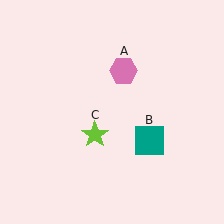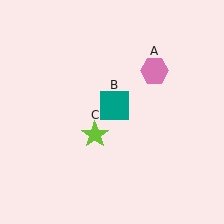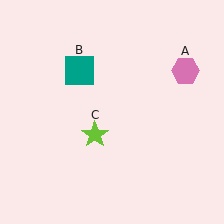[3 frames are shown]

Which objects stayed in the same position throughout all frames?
Lime star (object C) remained stationary.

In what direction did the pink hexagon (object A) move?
The pink hexagon (object A) moved right.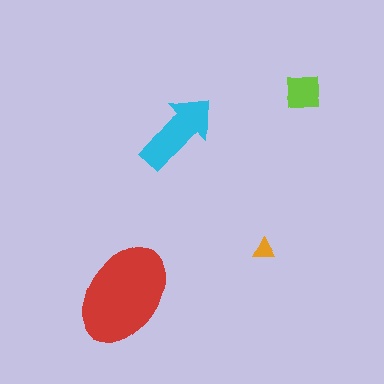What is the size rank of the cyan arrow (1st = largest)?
2nd.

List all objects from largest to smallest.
The red ellipse, the cyan arrow, the lime square, the orange triangle.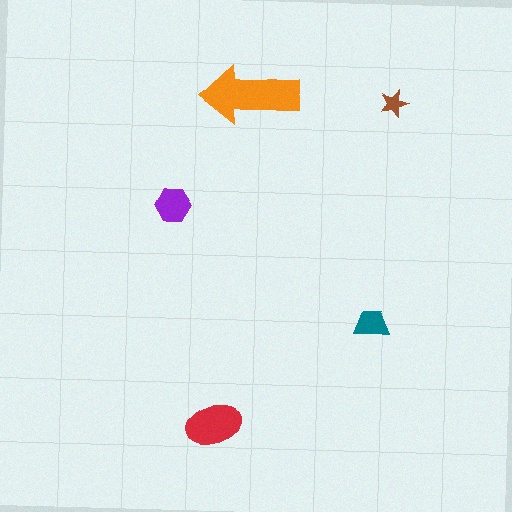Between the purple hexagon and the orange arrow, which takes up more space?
The orange arrow.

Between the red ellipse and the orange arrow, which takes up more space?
The orange arrow.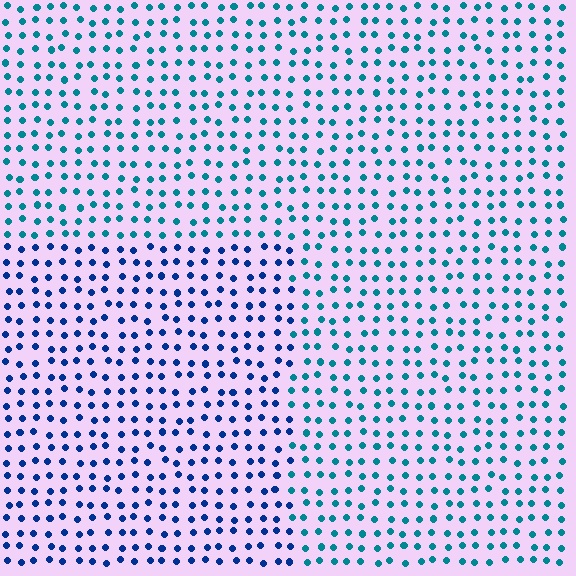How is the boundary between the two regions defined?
The boundary is defined purely by a slight shift in hue (about 36 degrees). Spacing, size, and orientation are identical on both sides.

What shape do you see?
I see a rectangle.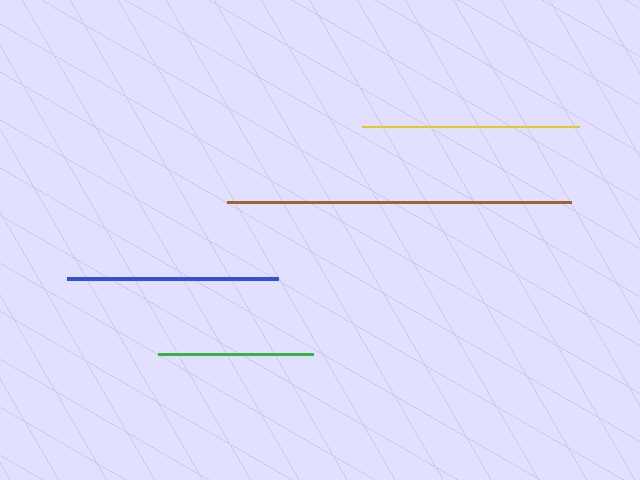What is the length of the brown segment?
The brown segment is approximately 344 pixels long.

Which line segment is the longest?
The brown line is the longest at approximately 344 pixels.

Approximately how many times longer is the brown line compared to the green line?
The brown line is approximately 2.2 times the length of the green line.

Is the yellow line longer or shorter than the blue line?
The yellow line is longer than the blue line.